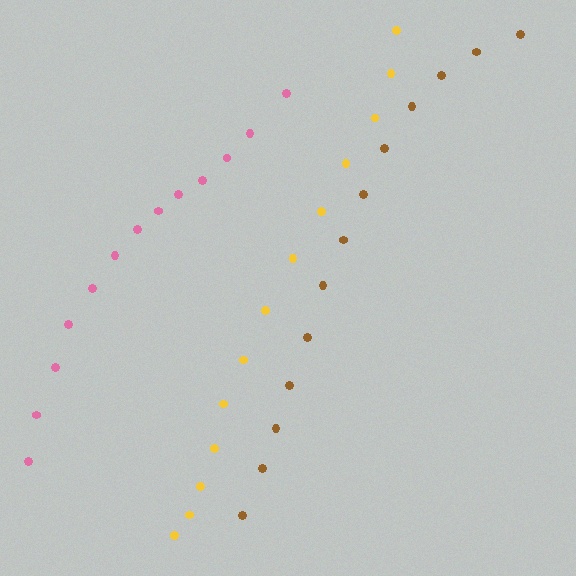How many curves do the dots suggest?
There are 3 distinct paths.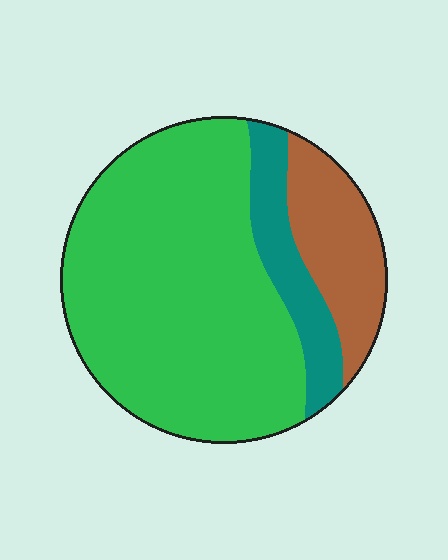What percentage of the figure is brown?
Brown takes up about one sixth (1/6) of the figure.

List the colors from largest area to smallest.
From largest to smallest: green, brown, teal.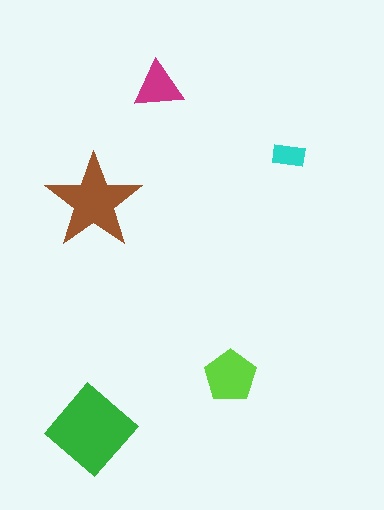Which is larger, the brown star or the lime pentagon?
The brown star.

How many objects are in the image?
There are 5 objects in the image.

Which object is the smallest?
The cyan rectangle.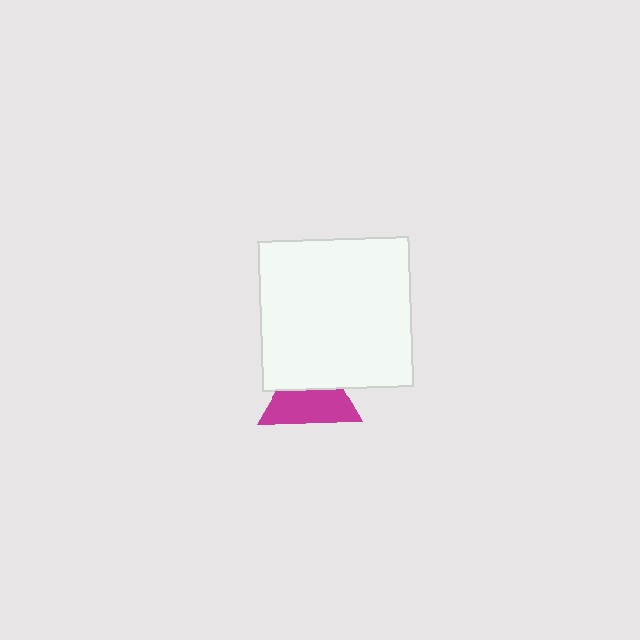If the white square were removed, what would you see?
You would see the complete magenta triangle.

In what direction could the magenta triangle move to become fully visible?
The magenta triangle could move down. That would shift it out from behind the white square entirely.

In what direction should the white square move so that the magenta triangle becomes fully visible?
The white square should move up. That is the shortest direction to clear the overlap and leave the magenta triangle fully visible.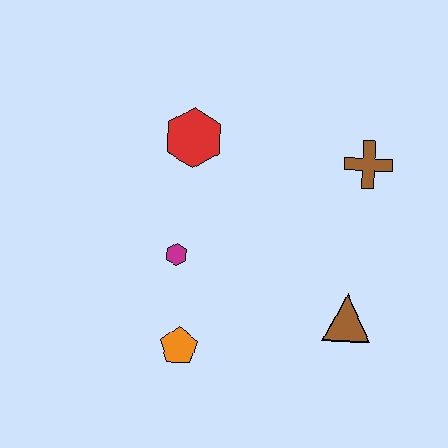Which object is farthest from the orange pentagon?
The brown cross is farthest from the orange pentagon.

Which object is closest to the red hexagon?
The magenta hexagon is closest to the red hexagon.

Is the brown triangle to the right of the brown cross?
No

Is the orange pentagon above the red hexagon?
No